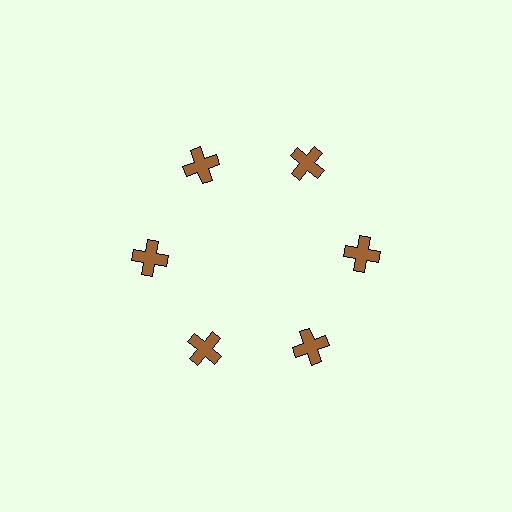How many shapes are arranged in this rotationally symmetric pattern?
There are 6 shapes, arranged in 6 groups of 1.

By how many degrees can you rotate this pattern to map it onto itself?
The pattern maps onto itself every 60 degrees of rotation.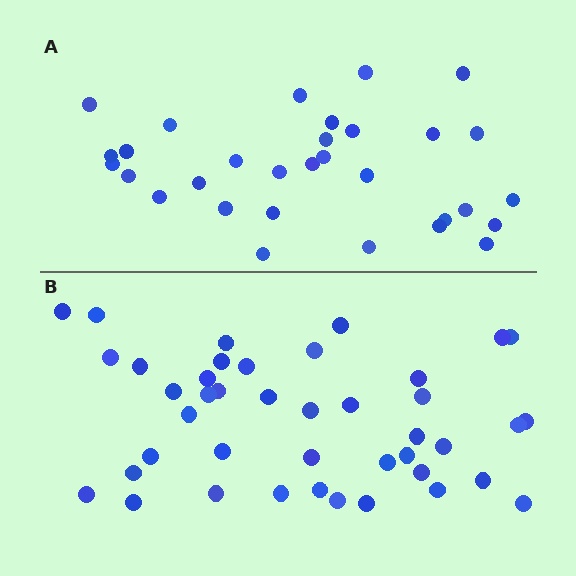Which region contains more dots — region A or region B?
Region B (the bottom region) has more dots.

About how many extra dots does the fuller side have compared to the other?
Region B has roughly 12 or so more dots than region A.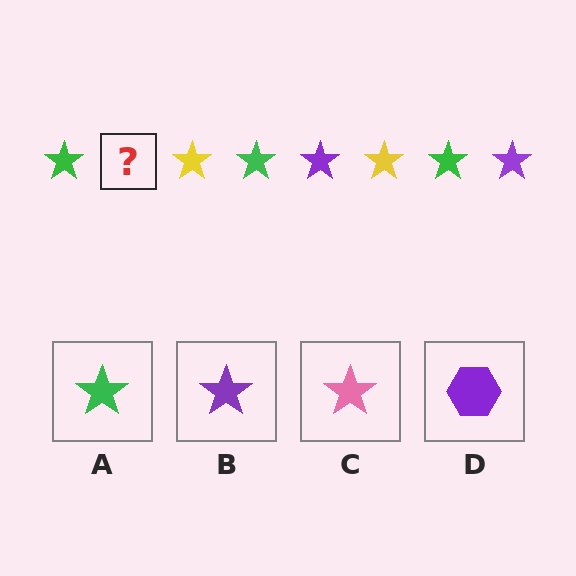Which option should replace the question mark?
Option B.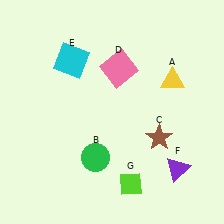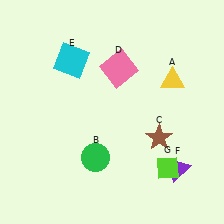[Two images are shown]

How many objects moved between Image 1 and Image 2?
1 object moved between the two images.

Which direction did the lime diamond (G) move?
The lime diamond (G) moved right.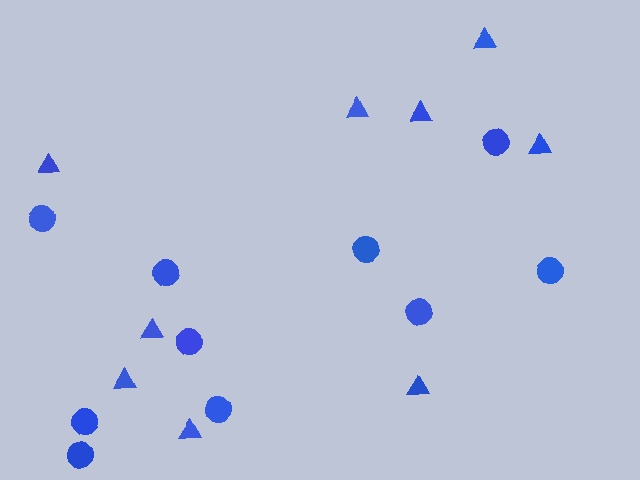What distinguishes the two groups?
There are 2 groups: one group of triangles (9) and one group of circles (10).